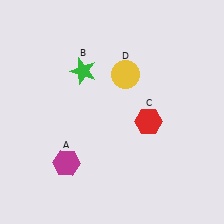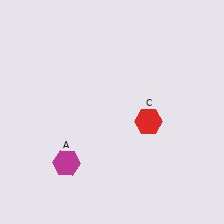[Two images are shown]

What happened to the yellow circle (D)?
The yellow circle (D) was removed in Image 2. It was in the top-right area of Image 1.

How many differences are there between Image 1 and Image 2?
There are 2 differences between the two images.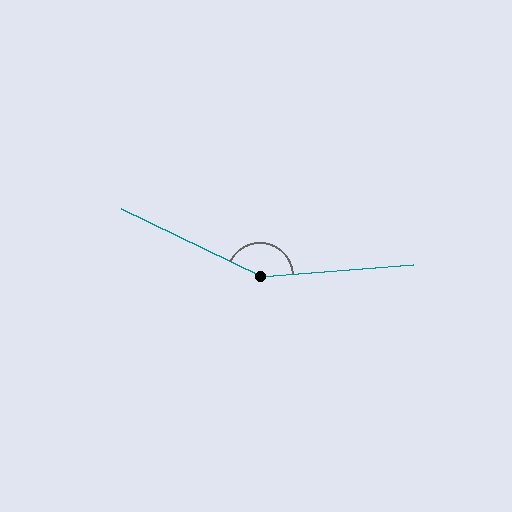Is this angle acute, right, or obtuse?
It is obtuse.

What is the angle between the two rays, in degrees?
Approximately 149 degrees.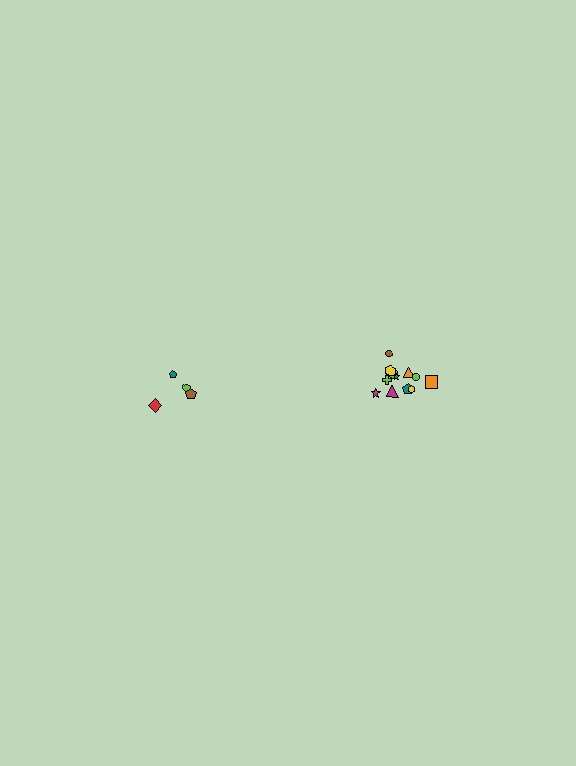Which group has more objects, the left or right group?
The right group.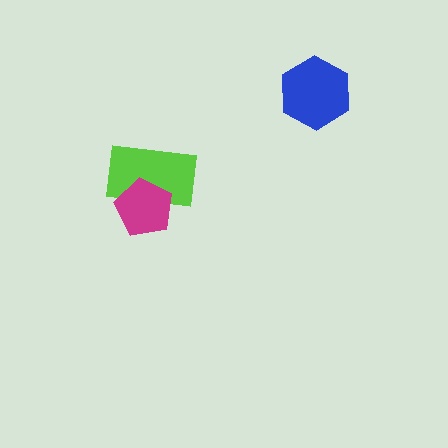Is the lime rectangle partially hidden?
Yes, it is partially covered by another shape.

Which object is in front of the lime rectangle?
The magenta pentagon is in front of the lime rectangle.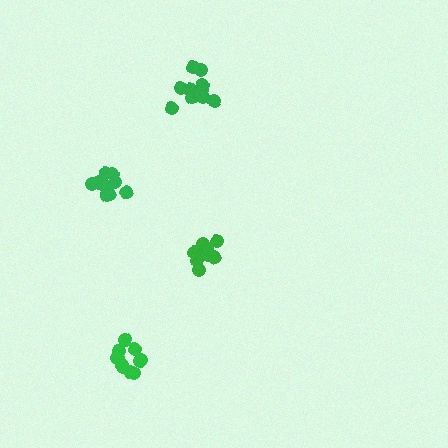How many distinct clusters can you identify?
There are 4 distinct clusters.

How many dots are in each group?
Group 1: 12 dots, Group 2: 10 dots, Group 3: 11 dots, Group 4: 11 dots (44 total).